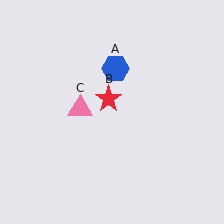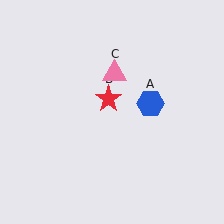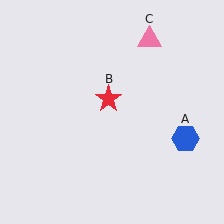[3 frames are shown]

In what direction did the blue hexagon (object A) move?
The blue hexagon (object A) moved down and to the right.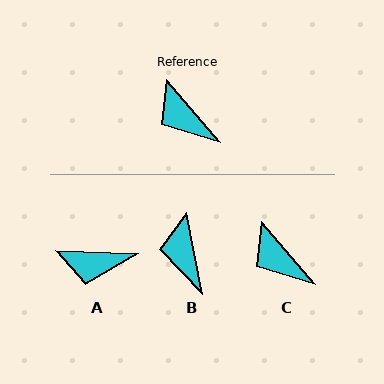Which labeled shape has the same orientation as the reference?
C.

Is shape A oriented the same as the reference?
No, it is off by about 47 degrees.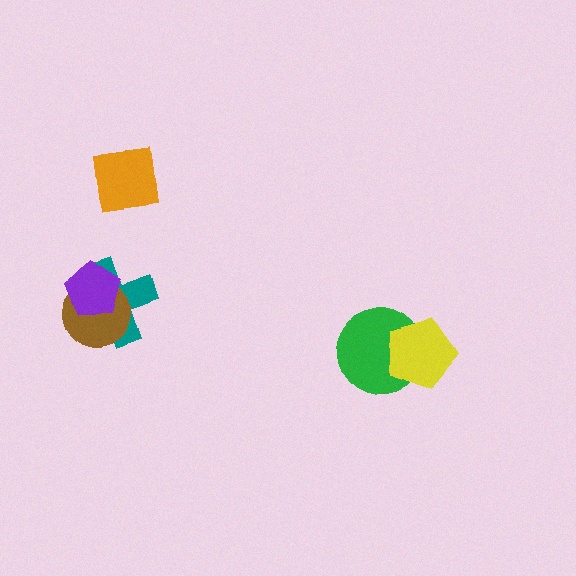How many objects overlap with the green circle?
1 object overlaps with the green circle.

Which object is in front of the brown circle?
The purple pentagon is in front of the brown circle.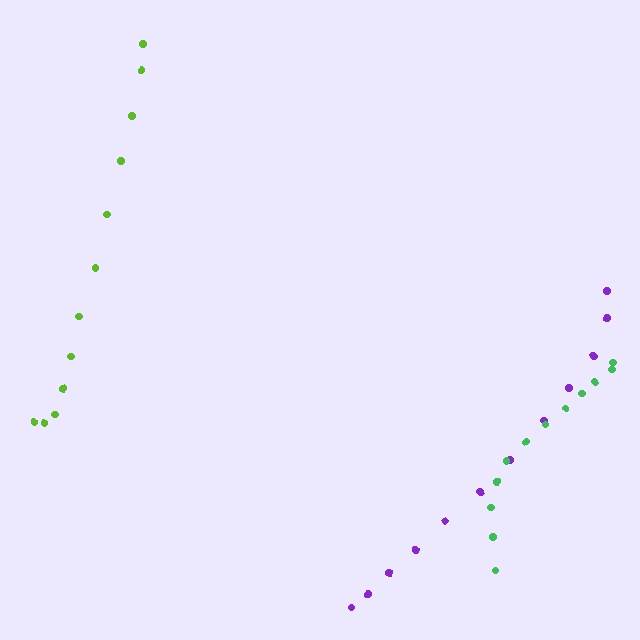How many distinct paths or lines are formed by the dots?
There are 3 distinct paths.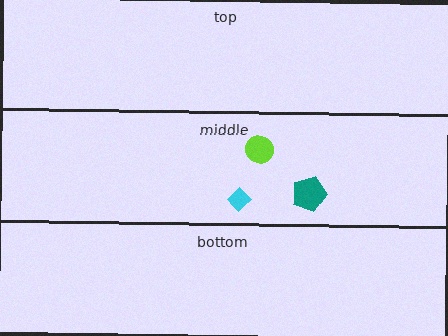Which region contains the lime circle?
The middle region.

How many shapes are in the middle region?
3.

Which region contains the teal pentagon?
The middle region.